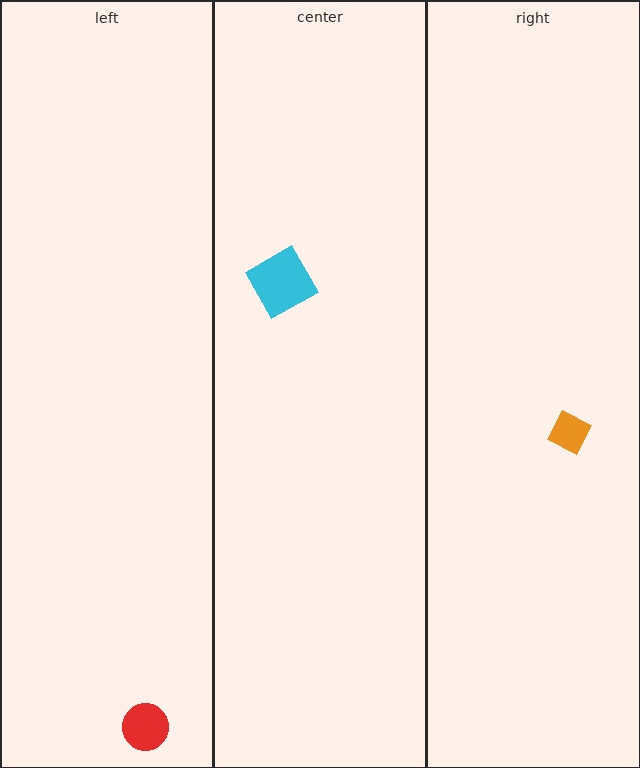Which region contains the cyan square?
The center region.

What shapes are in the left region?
The red circle.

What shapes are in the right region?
The orange diamond.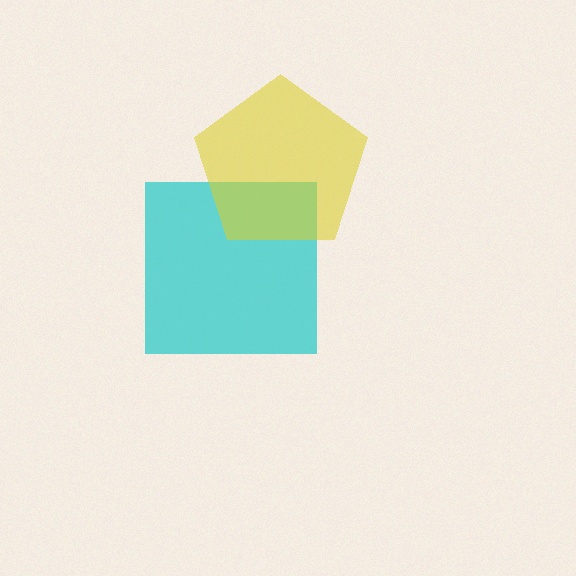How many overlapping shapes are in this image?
There are 2 overlapping shapes in the image.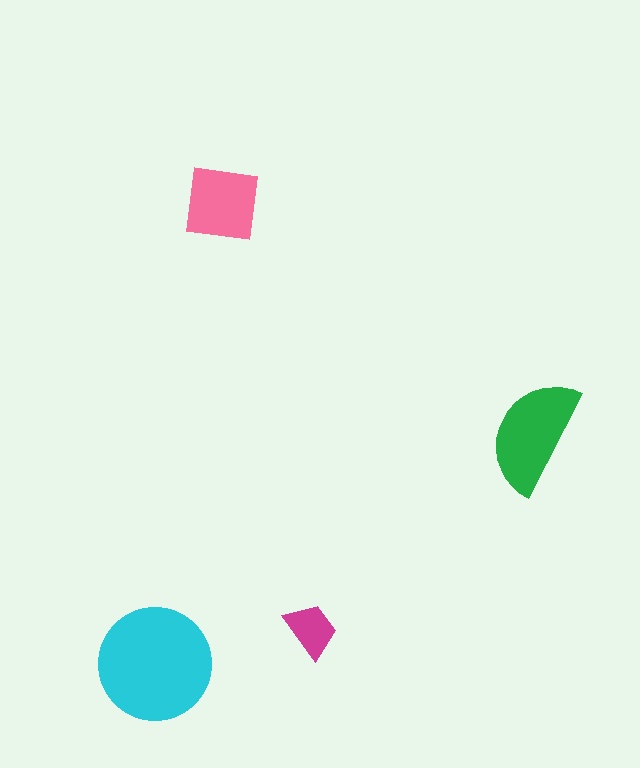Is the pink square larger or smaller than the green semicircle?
Smaller.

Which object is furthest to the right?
The green semicircle is rightmost.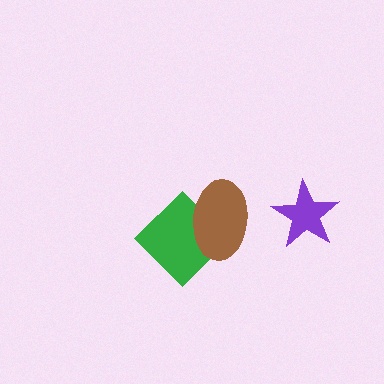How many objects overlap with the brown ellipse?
1 object overlaps with the brown ellipse.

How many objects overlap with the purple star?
0 objects overlap with the purple star.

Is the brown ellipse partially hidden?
No, no other shape covers it.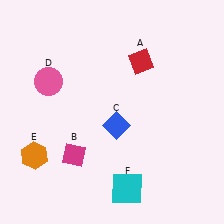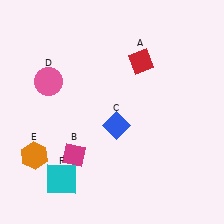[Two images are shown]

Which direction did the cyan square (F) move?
The cyan square (F) moved left.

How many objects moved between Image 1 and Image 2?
1 object moved between the two images.